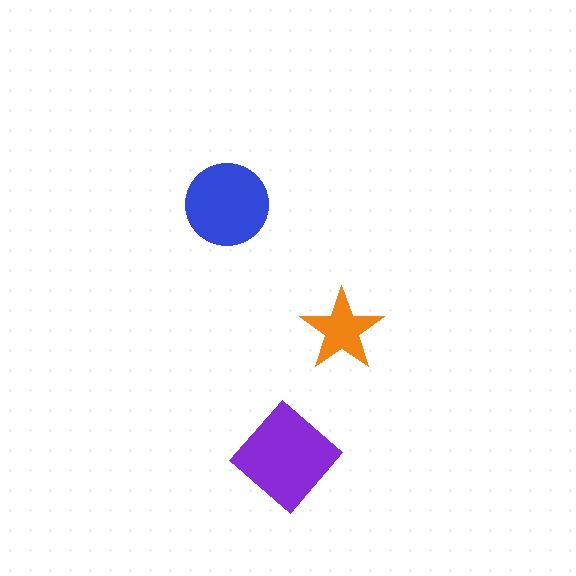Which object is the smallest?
The orange star.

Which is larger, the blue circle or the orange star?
The blue circle.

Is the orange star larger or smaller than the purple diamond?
Smaller.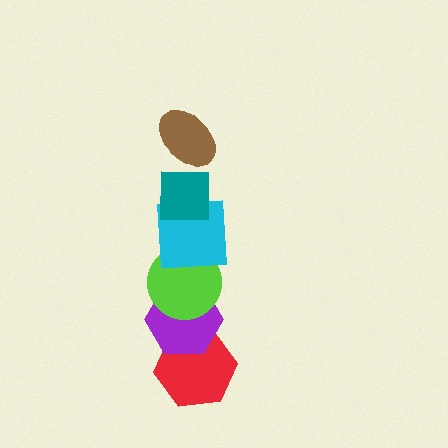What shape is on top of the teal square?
The brown ellipse is on top of the teal square.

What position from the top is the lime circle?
The lime circle is 4th from the top.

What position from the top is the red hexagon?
The red hexagon is 6th from the top.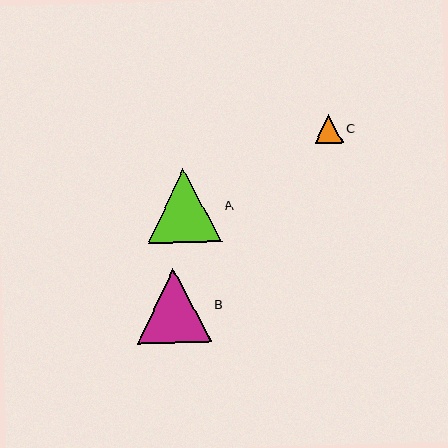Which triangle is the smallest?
Triangle C is the smallest with a size of approximately 28 pixels.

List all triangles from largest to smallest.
From largest to smallest: B, A, C.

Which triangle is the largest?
Triangle B is the largest with a size of approximately 74 pixels.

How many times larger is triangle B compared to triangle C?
Triangle B is approximately 2.6 times the size of triangle C.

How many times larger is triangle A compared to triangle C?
Triangle A is approximately 2.6 times the size of triangle C.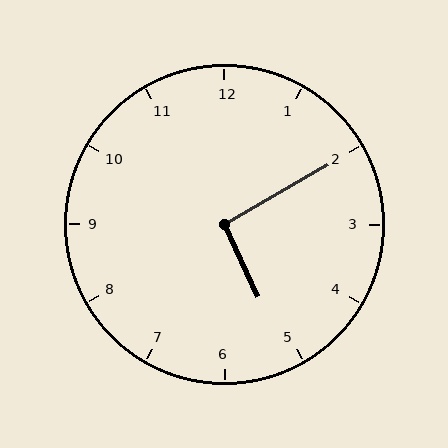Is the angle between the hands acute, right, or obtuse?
It is right.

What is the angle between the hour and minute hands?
Approximately 95 degrees.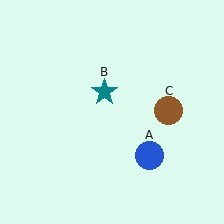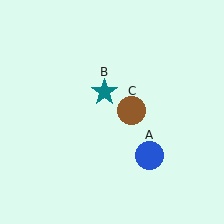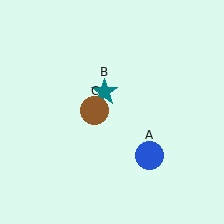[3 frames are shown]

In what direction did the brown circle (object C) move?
The brown circle (object C) moved left.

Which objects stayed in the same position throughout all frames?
Blue circle (object A) and teal star (object B) remained stationary.